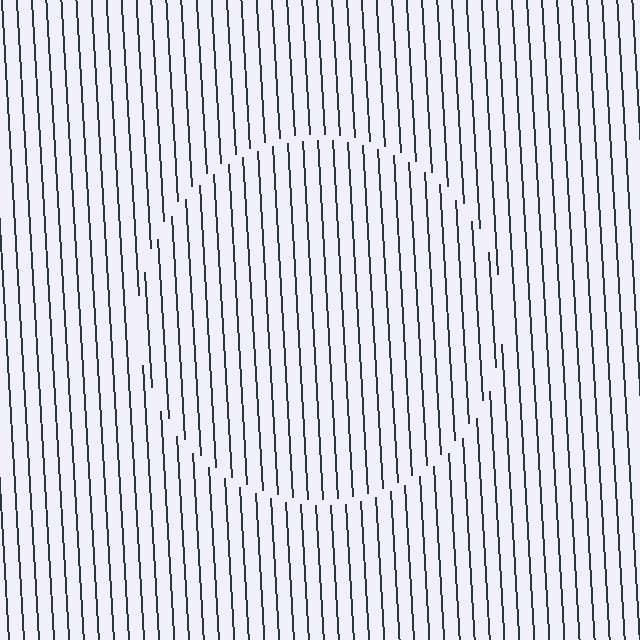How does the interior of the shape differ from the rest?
The interior of the shape contains the same grating, shifted by half a period — the contour is defined by the phase discontinuity where line-ends from the inner and outer gratings abut.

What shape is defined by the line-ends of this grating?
An illusory circle. The interior of the shape contains the same grating, shifted by half a period — the contour is defined by the phase discontinuity where line-ends from the inner and outer gratings abut.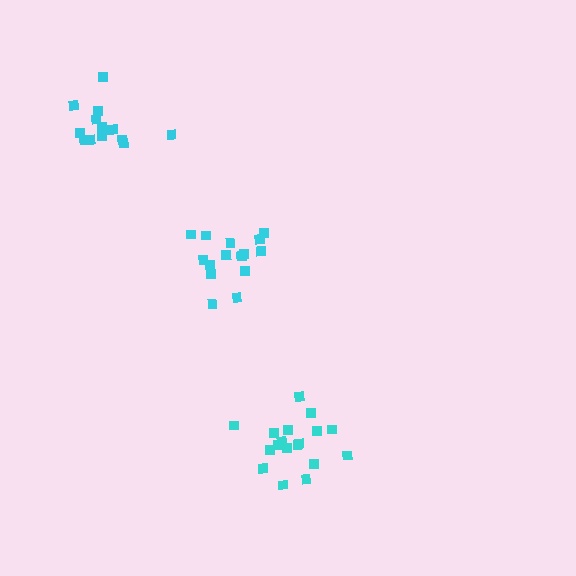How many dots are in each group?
Group 1: 18 dots, Group 2: 15 dots, Group 3: 15 dots (48 total).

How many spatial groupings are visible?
There are 3 spatial groupings.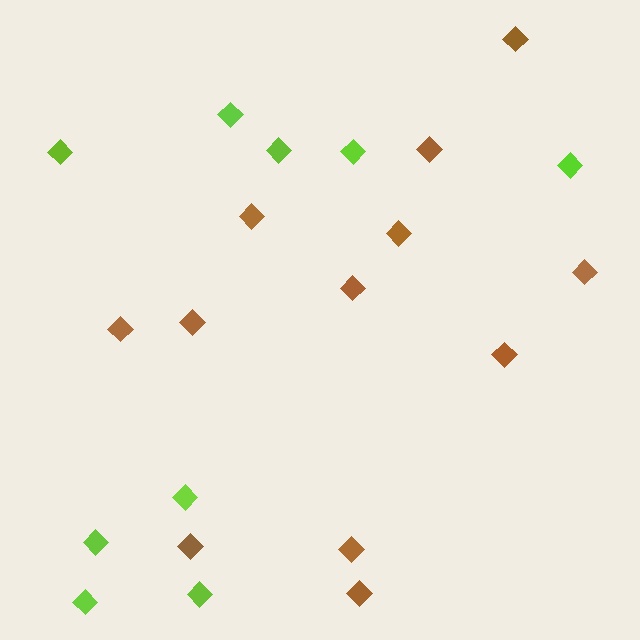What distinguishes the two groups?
There are 2 groups: one group of brown diamonds (12) and one group of lime diamonds (9).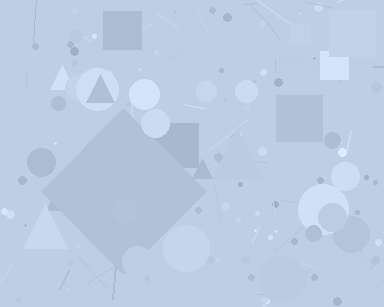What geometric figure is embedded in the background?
A diamond is embedded in the background.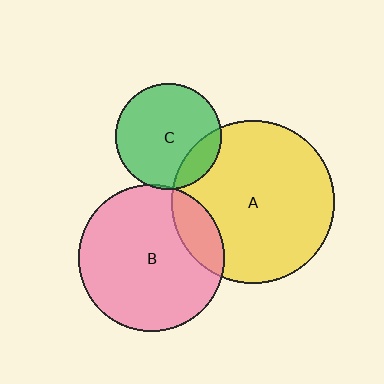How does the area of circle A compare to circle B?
Approximately 1.2 times.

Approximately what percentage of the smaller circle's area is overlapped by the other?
Approximately 20%.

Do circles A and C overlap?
Yes.